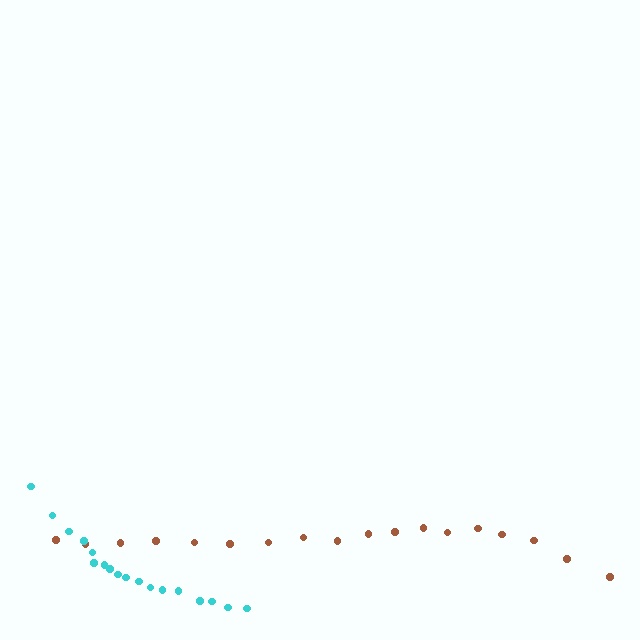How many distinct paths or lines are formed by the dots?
There are 2 distinct paths.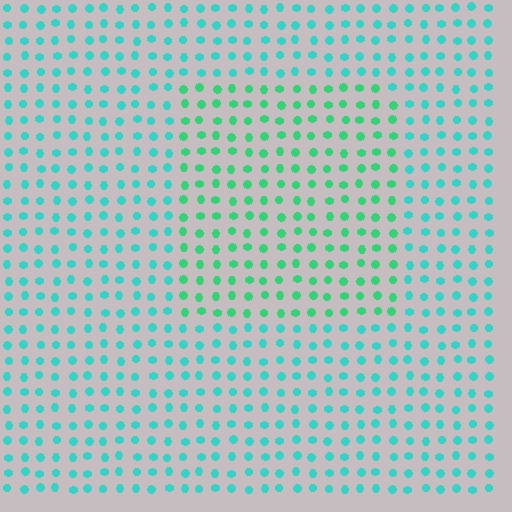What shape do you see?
I see a rectangle.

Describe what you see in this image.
The image is filled with small cyan elements in a uniform arrangement. A rectangle-shaped region is visible where the elements are tinted to a slightly different hue, forming a subtle color boundary.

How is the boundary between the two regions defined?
The boundary is defined purely by a slight shift in hue (about 29 degrees). Spacing, size, and orientation are identical on both sides.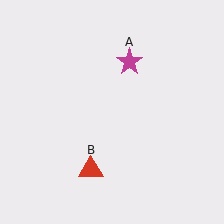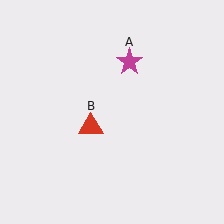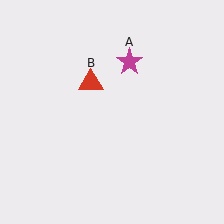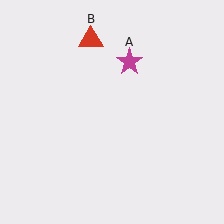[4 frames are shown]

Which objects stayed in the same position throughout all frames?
Magenta star (object A) remained stationary.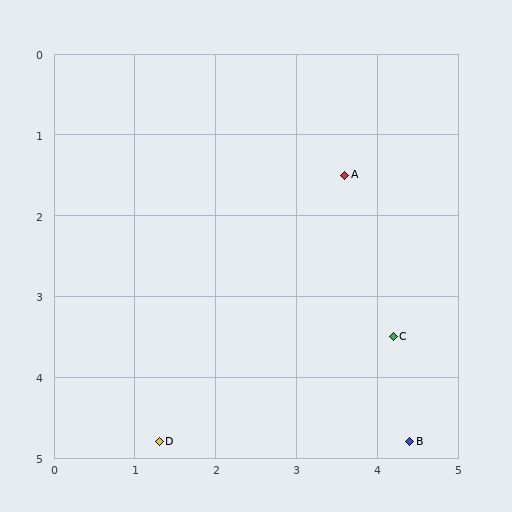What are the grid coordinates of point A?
Point A is at approximately (3.6, 1.5).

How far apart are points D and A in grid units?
Points D and A are about 4.0 grid units apart.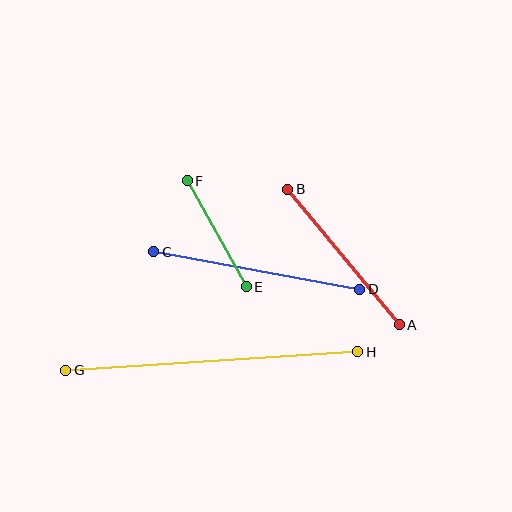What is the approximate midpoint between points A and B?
The midpoint is at approximately (343, 257) pixels.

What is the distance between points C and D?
The distance is approximately 210 pixels.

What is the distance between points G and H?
The distance is approximately 293 pixels.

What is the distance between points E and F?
The distance is approximately 121 pixels.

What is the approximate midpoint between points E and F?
The midpoint is at approximately (217, 234) pixels.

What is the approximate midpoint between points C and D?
The midpoint is at approximately (257, 271) pixels.